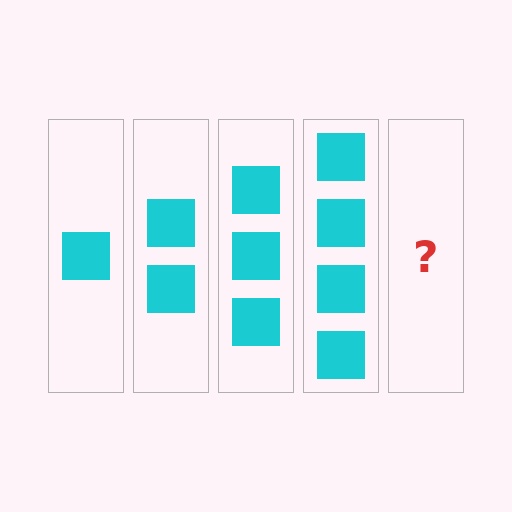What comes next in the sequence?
The next element should be 5 squares.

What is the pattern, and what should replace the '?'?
The pattern is that each step adds one more square. The '?' should be 5 squares.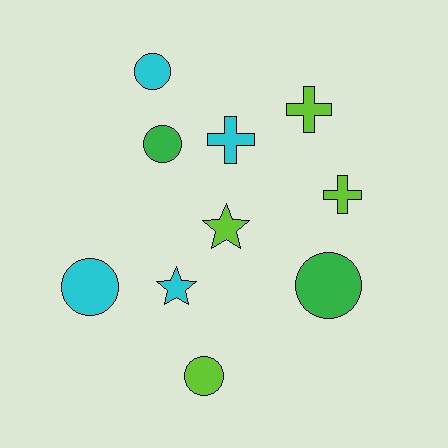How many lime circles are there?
There is 1 lime circle.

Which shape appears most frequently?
Circle, with 5 objects.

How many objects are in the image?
There are 10 objects.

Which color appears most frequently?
Cyan, with 4 objects.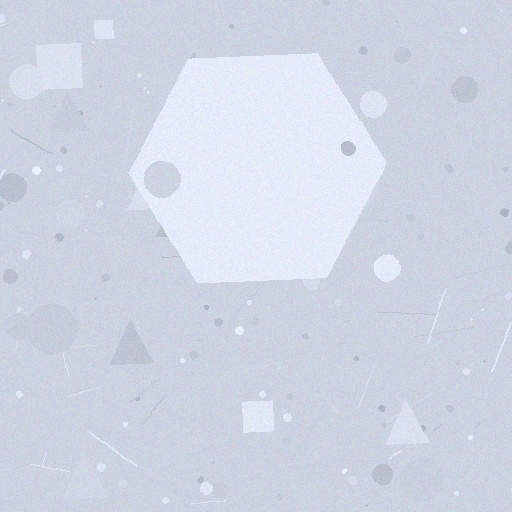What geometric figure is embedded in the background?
A hexagon is embedded in the background.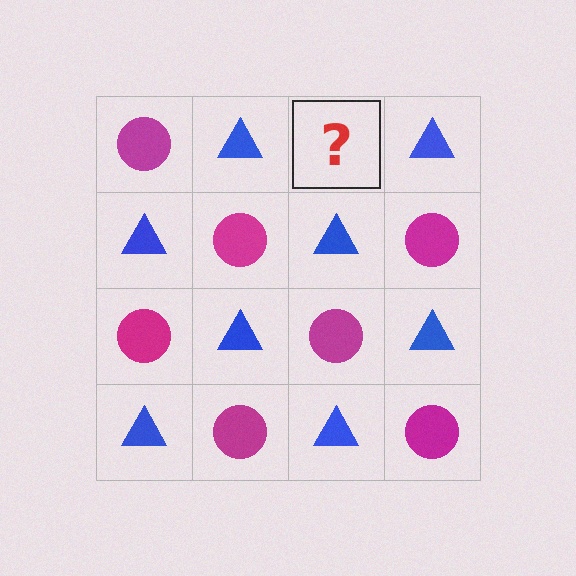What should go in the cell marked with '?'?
The missing cell should contain a magenta circle.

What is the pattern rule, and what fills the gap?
The rule is that it alternates magenta circle and blue triangle in a checkerboard pattern. The gap should be filled with a magenta circle.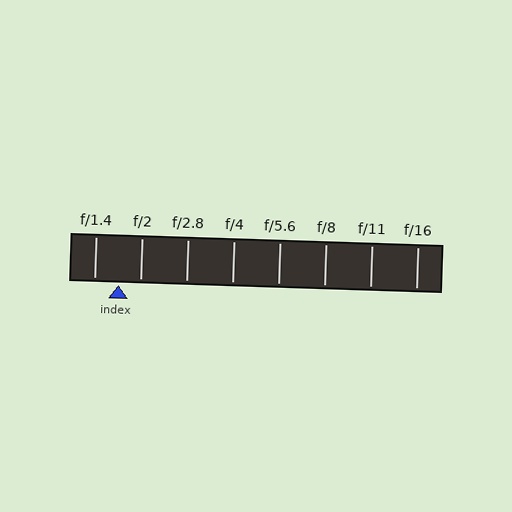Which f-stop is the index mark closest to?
The index mark is closest to f/2.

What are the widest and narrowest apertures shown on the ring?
The widest aperture shown is f/1.4 and the narrowest is f/16.